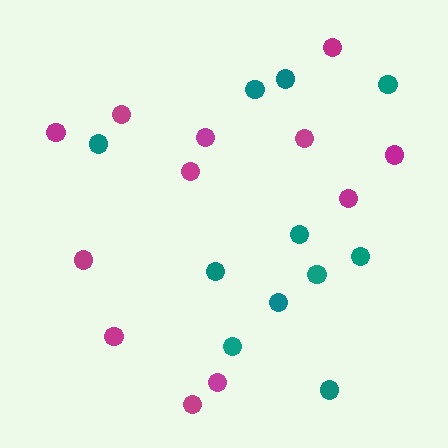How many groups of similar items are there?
There are 2 groups: one group of teal circles (11) and one group of magenta circles (12).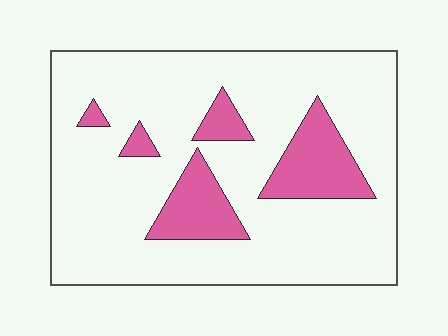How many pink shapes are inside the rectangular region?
5.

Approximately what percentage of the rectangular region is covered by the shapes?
Approximately 20%.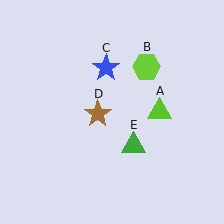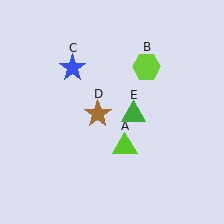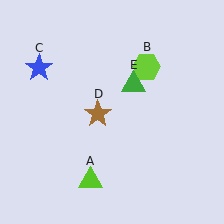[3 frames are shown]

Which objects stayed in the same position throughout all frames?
Lime hexagon (object B) and brown star (object D) remained stationary.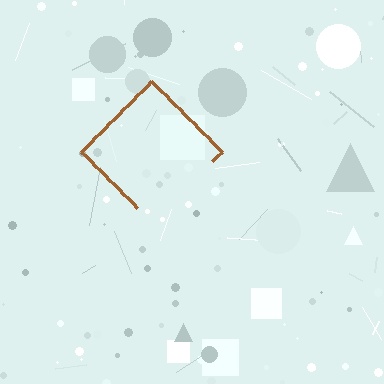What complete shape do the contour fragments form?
The contour fragments form a diamond.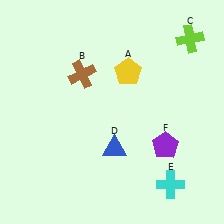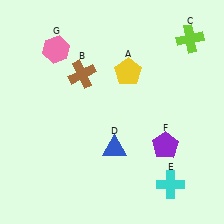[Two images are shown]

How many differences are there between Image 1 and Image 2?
There is 1 difference between the two images.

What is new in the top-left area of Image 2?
A pink hexagon (G) was added in the top-left area of Image 2.